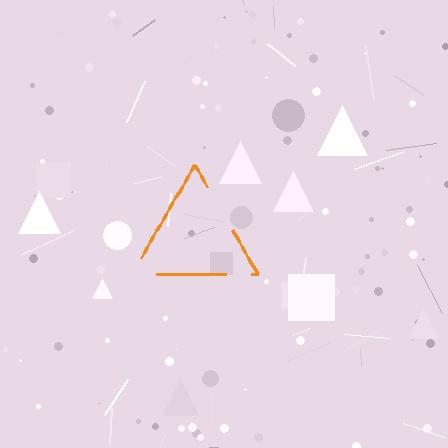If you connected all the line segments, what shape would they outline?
They would outline a triangle.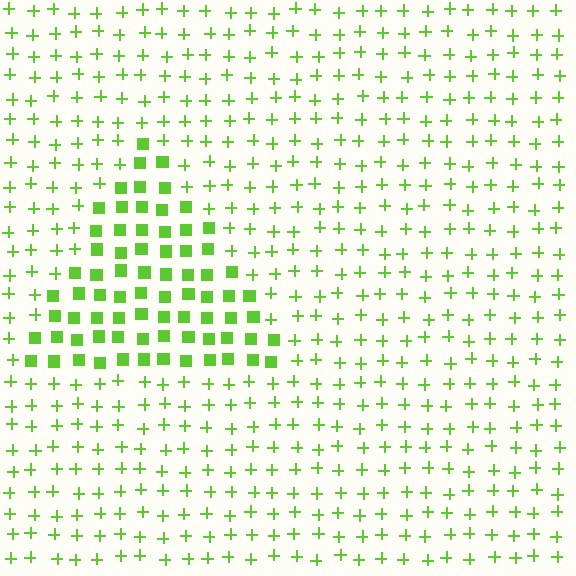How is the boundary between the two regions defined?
The boundary is defined by a change in element shape: squares inside vs. plus signs outside. All elements share the same color and spacing.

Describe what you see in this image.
The image is filled with small lime elements arranged in a uniform grid. A triangle-shaped region contains squares, while the surrounding area contains plus signs. The boundary is defined purely by the change in element shape.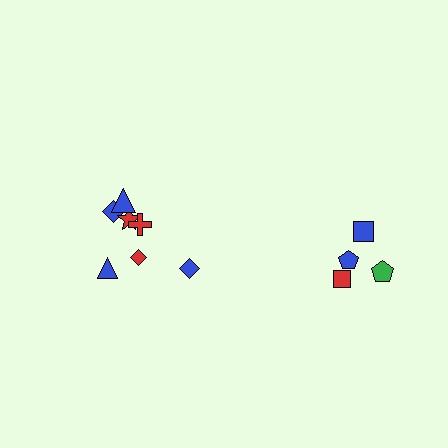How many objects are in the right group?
There are 4 objects.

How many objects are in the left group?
There are 7 objects.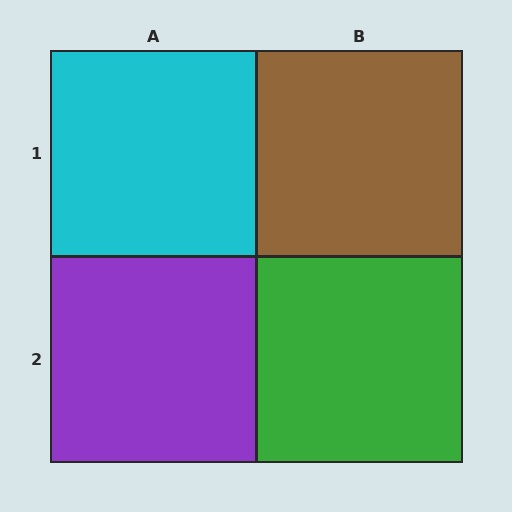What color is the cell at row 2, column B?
Green.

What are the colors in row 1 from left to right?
Cyan, brown.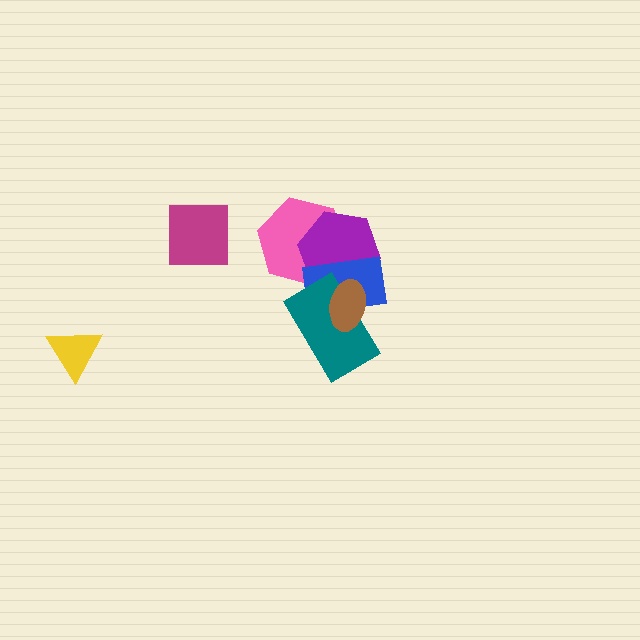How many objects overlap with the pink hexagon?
2 objects overlap with the pink hexagon.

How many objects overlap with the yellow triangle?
0 objects overlap with the yellow triangle.